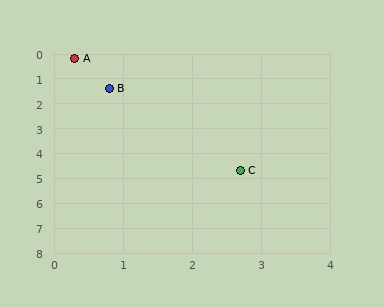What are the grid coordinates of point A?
Point A is at approximately (0.3, 0.2).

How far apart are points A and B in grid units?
Points A and B are about 1.3 grid units apart.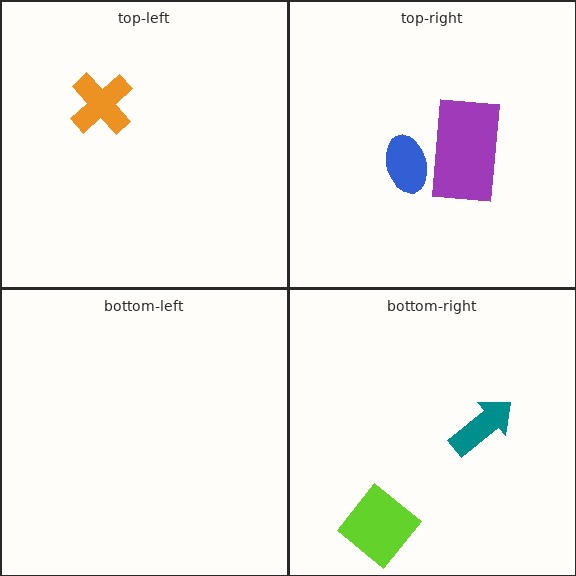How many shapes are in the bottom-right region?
2.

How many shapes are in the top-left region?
1.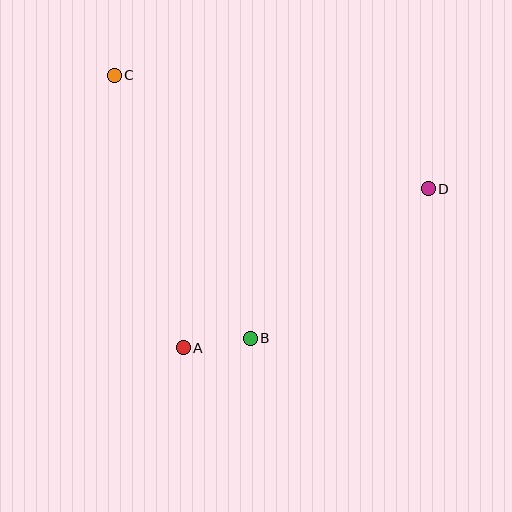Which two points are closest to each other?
Points A and B are closest to each other.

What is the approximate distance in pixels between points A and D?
The distance between A and D is approximately 292 pixels.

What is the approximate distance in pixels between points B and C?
The distance between B and C is approximately 296 pixels.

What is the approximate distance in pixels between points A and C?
The distance between A and C is approximately 281 pixels.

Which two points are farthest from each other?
Points C and D are farthest from each other.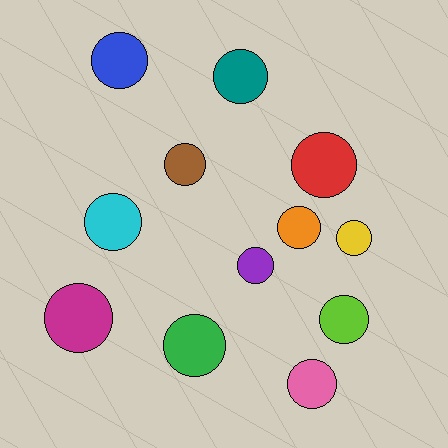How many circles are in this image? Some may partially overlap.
There are 12 circles.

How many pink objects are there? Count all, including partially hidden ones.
There is 1 pink object.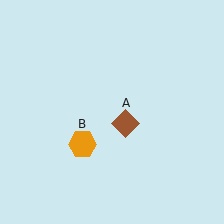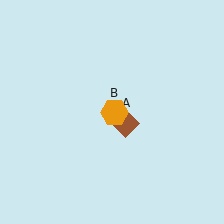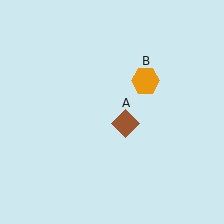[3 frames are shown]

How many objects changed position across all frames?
1 object changed position: orange hexagon (object B).